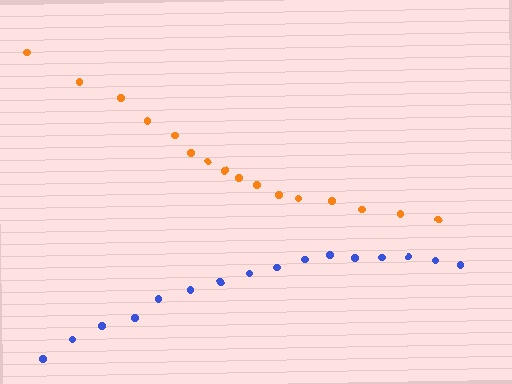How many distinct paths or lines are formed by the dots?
There are 2 distinct paths.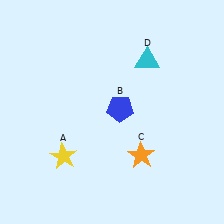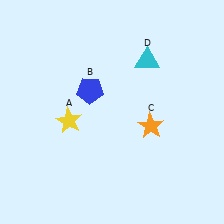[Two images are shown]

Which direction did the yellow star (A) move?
The yellow star (A) moved up.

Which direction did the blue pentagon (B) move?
The blue pentagon (B) moved left.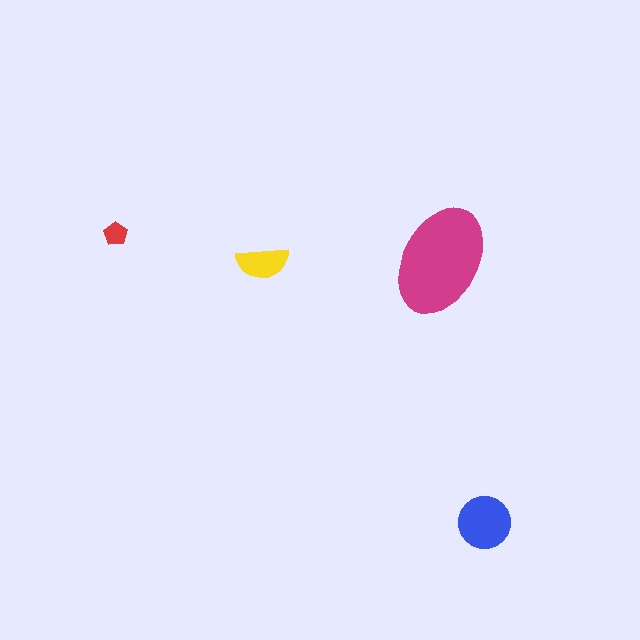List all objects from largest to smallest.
The magenta ellipse, the blue circle, the yellow semicircle, the red pentagon.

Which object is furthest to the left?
The red pentagon is leftmost.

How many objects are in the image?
There are 4 objects in the image.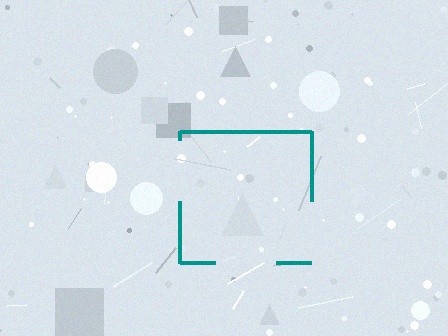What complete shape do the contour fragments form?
The contour fragments form a square.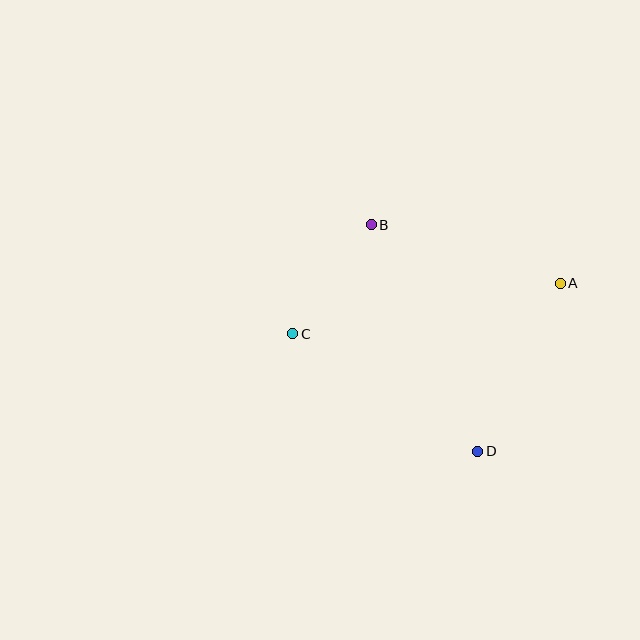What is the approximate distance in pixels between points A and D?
The distance between A and D is approximately 187 pixels.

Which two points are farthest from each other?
Points A and C are farthest from each other.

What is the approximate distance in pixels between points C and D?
The distance between C and D is approximately 219 pixels.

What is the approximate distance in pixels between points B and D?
The distance between B and D is approximately 250 pixels.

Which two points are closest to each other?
Points B and C are closest to each other.